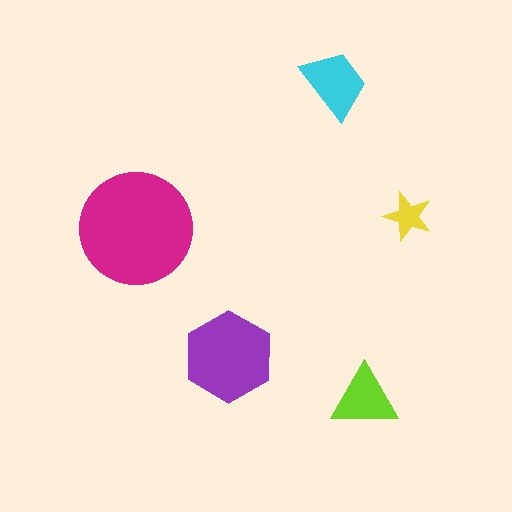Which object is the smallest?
The yellow star.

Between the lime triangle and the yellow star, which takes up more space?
The lime triangle.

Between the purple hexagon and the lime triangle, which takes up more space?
The purple hexagon.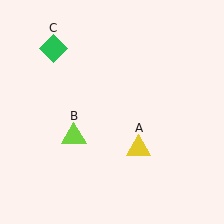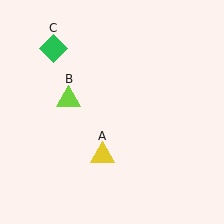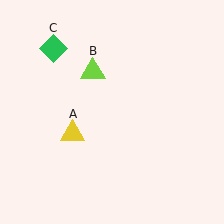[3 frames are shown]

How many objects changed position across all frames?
2 objects changed position: yellow triangle (object A), lime triangle (object B).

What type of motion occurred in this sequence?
The yellow triangle (object A), lime triangle (object B) rotated clockwise around the center of the scene.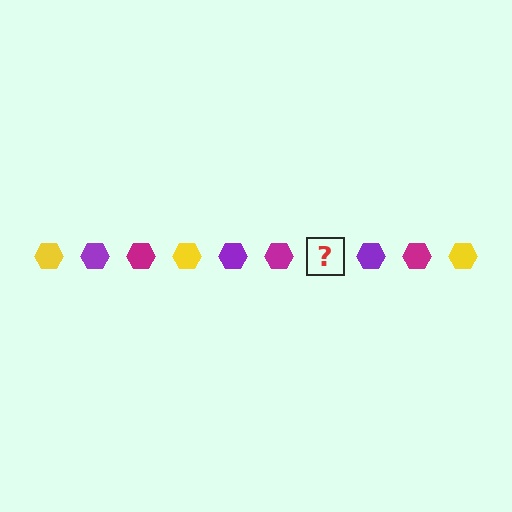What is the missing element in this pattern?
The missing element is a yellow hexagon.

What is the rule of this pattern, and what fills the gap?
The rule is that the pattern cycles through yellow, purple, magenta hexagons. The gap should be filled with a yellow hexagon.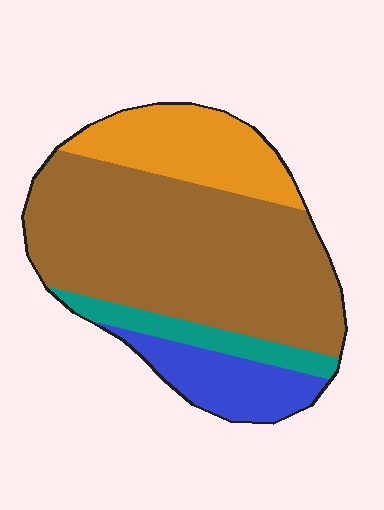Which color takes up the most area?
Brown, at roughly 60%.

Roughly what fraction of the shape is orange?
Orange takes up less than a quarter of the shape.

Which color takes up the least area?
Teal, at roughly 10%.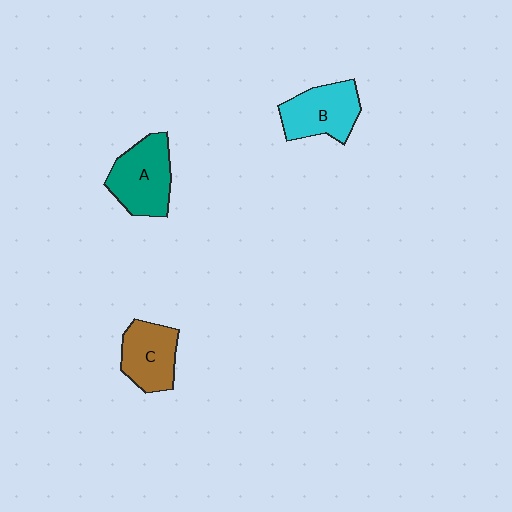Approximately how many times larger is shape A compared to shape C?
Approximately 1.2 times.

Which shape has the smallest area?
Shape C (brown).